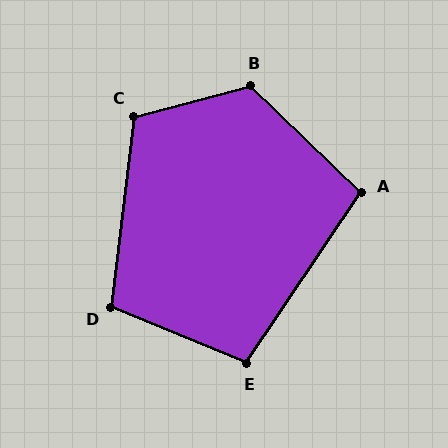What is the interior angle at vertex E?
Approximately 102 degrees (obtuse).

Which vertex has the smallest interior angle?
A, at approximately 100 degrees.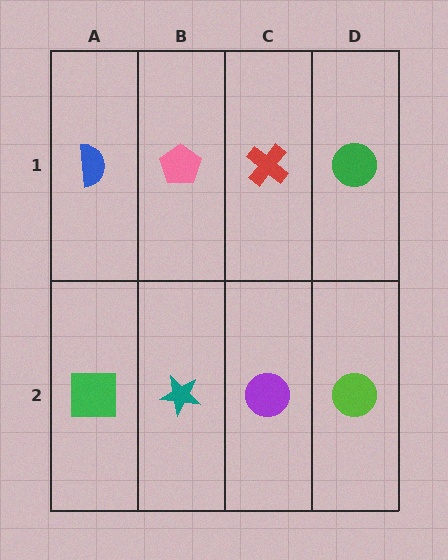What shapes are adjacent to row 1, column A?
A green square (row 2, column A), a pink pentagon (row 1, column B).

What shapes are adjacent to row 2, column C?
A red cross (row 1, column C), a teal star (row 2, column B), a lime circle (row 2, column D).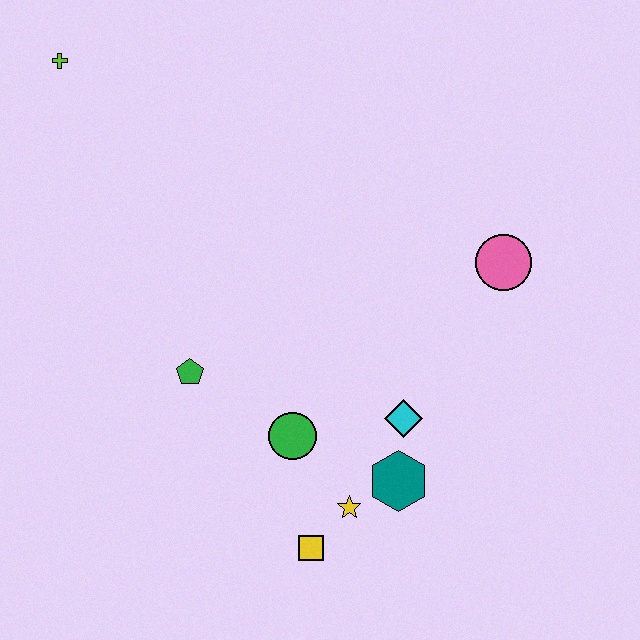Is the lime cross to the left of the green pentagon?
Yes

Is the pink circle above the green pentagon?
Yes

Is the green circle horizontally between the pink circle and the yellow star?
No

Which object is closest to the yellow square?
The yellow star is closest to the yellow square.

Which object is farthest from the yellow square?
The lime cross is farthest from the yellow square.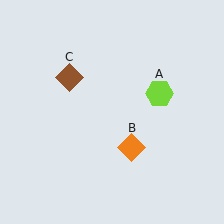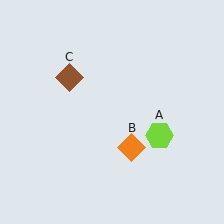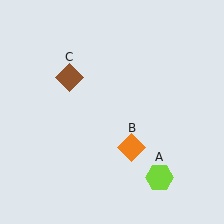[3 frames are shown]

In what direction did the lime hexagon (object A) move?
The lime hexagon (object A) moved down.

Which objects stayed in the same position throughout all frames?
Orange diamond (object B) and brown diamond (object C) remained stationary.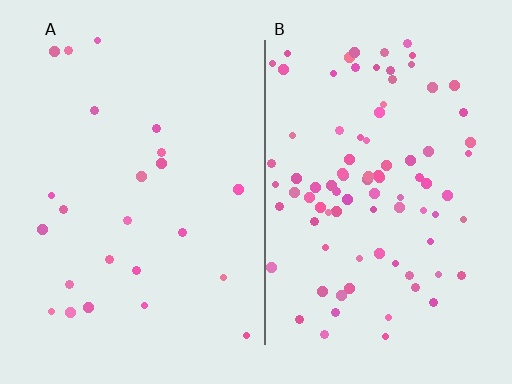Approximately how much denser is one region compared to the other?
Approximately 3.8× — region B over region A.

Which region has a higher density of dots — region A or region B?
B (the right).